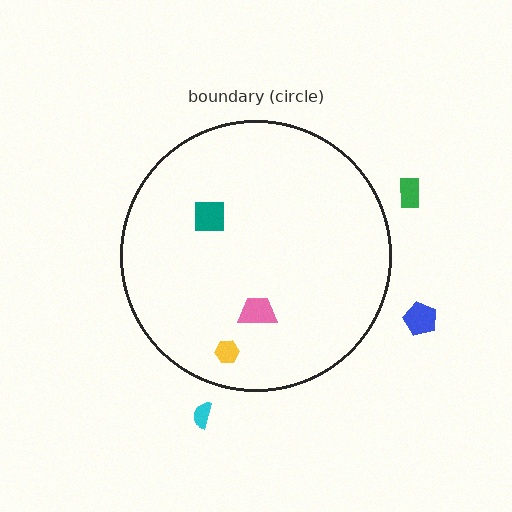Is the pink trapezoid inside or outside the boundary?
Inside.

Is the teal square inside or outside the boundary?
Inside.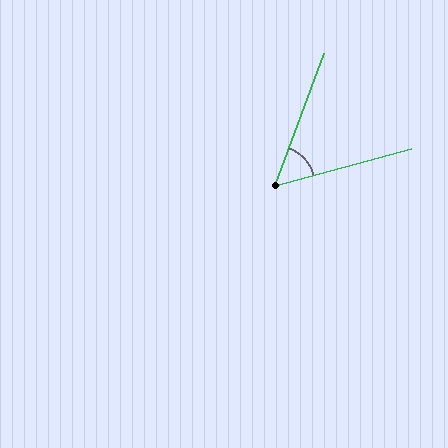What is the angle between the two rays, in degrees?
Approximately 54 degrees.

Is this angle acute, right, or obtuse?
It is acute.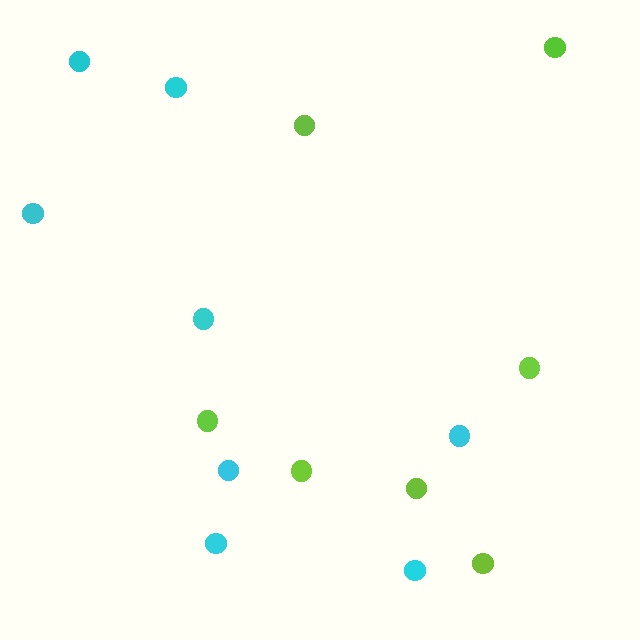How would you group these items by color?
There are 2 groups: one group of cyan circles (8) and one group of lime circles (7).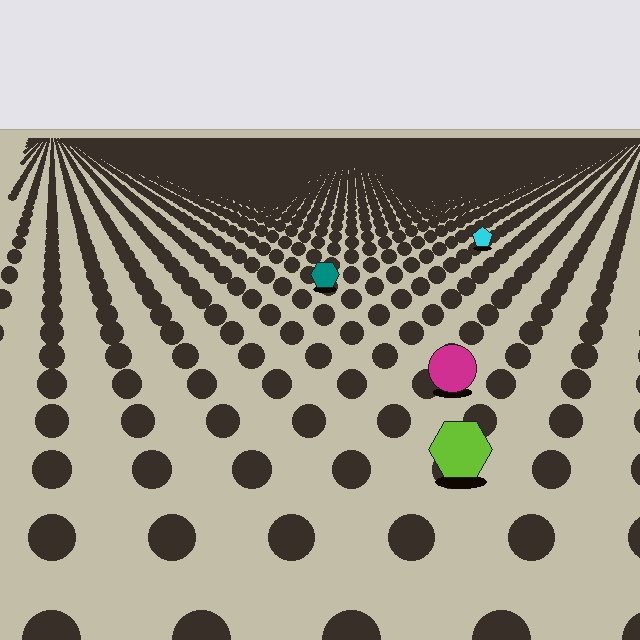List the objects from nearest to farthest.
From nearest to farthest: the lime hexagon, the magenta circle, the teal hexagon, the cyan pentagon.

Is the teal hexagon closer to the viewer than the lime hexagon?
No. The lime hexagon is closer — you can tell from the texture gradient: the ground texture is coarser near it.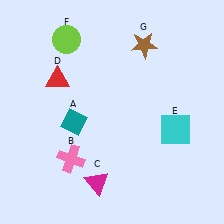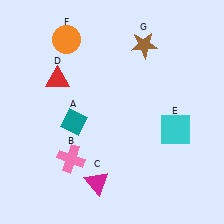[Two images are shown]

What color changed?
The circle (F) changed from lime in Image 1 to orange in Image 2.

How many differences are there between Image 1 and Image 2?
There is 1 difference between the two images.